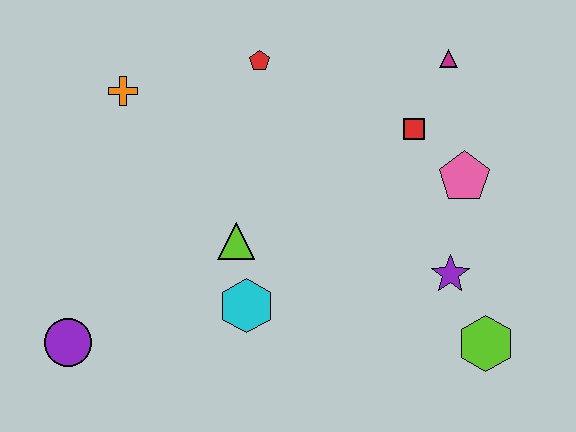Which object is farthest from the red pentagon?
The lime hexagon is farthest from the red pentagon.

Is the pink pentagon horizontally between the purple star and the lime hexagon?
Yes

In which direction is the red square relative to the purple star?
The red square is above the purple star.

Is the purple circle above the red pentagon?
No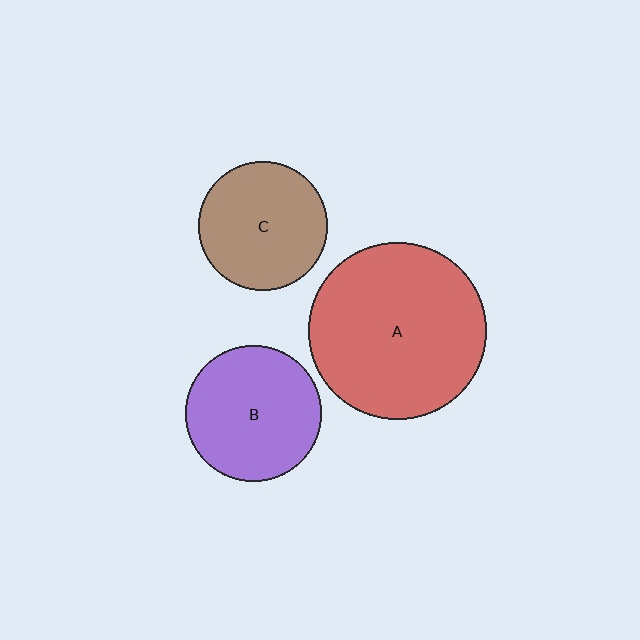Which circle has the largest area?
Circle A (red).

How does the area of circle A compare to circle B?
Approximately 1.7 times.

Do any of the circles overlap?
No, none of the circles overlap.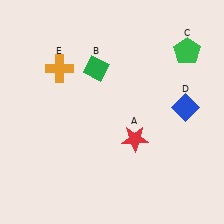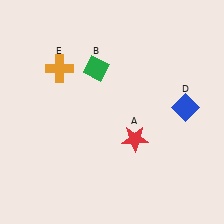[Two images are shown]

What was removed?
The green pentagon (C) was removed in Image 2.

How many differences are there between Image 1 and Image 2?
There is 1 difference between the two images.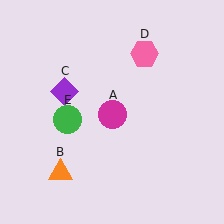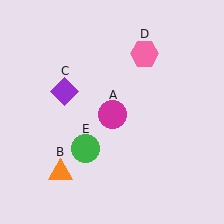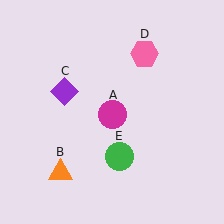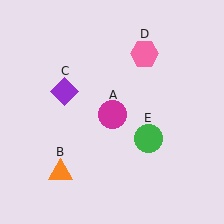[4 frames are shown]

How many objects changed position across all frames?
1 object changed position: green circle (object E).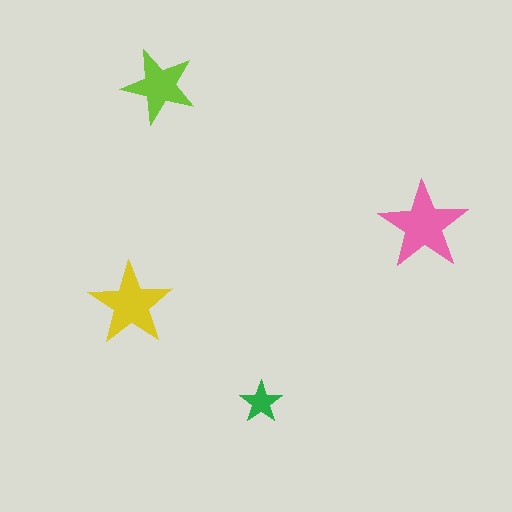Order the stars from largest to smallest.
the pink one, the yellow one, the lime one, the green one.